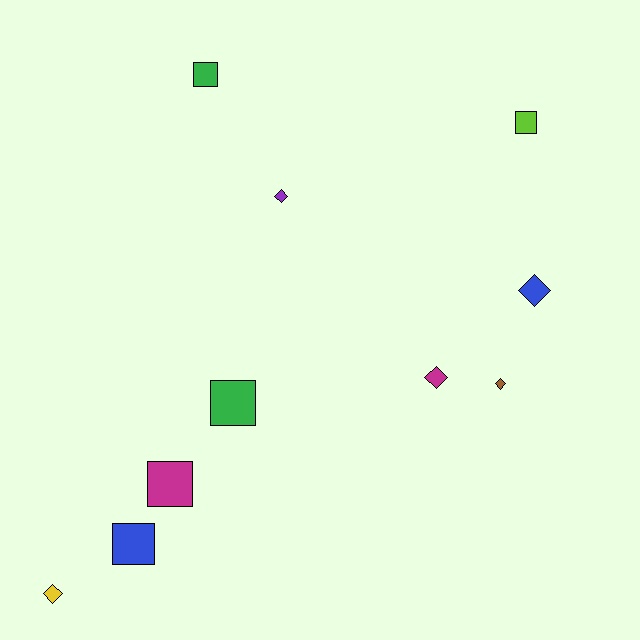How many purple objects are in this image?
There is 1 purple object.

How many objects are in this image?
There are 10 objects.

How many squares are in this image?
There are 5 squares.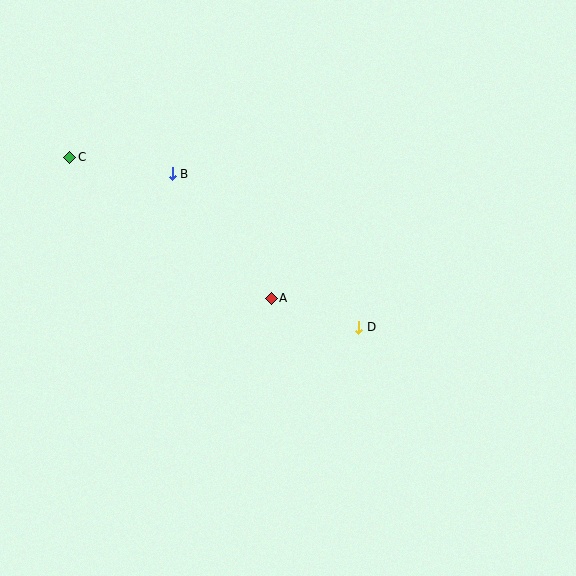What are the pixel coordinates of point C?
Point C is at (70, 157).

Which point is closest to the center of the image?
Point A at (271, 298) is closest to the center.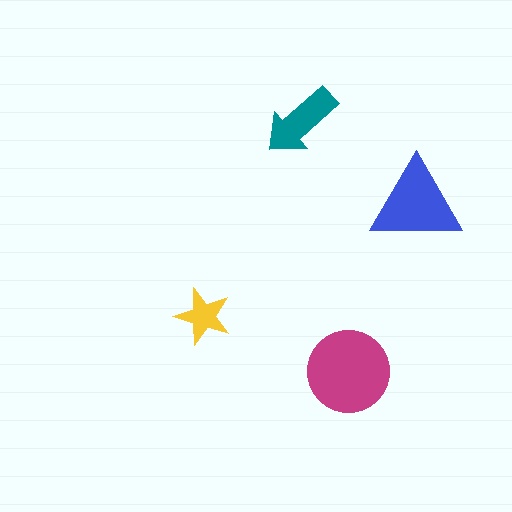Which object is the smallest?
The yellow star.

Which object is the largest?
The magenta circle.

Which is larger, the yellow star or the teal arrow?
The teal arrow.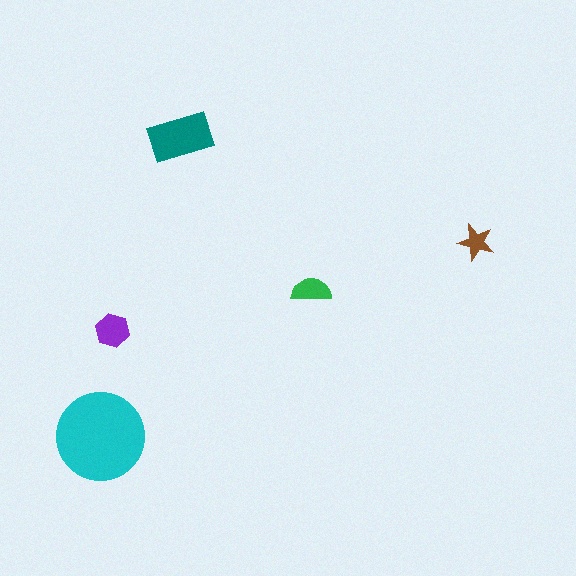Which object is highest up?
The teal rectangle is topmost.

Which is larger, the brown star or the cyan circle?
The cyan circle.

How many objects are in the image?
There are 5 objects in the image.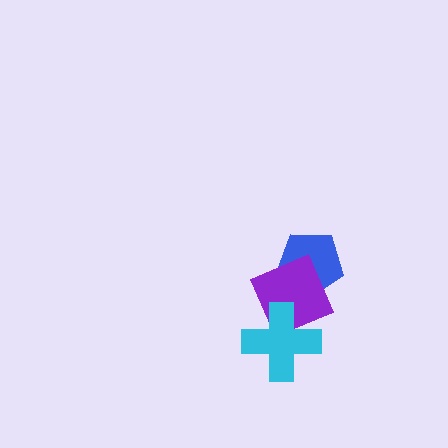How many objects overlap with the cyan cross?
1 object overlaps with the cyan cross.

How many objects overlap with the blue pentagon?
1 object overlaps with the blue pentagon.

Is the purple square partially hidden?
Yes, it is partially covered by another shape.